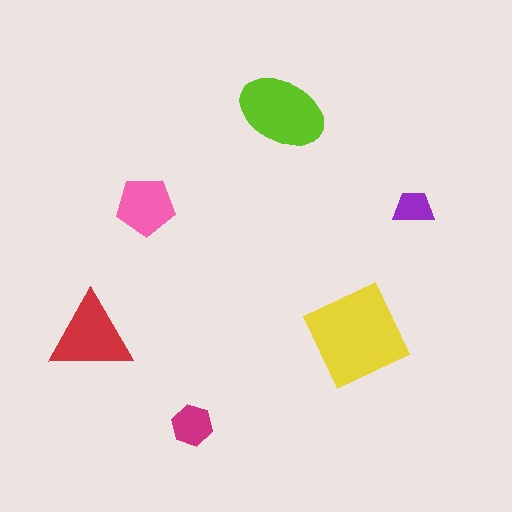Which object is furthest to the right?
The purple trapezoid is rightmost.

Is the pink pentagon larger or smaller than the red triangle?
Smaller.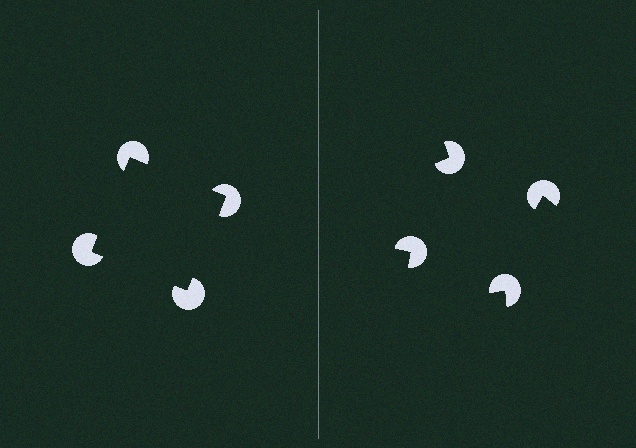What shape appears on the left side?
An illusory square.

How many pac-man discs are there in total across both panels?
8 — 4 on each side.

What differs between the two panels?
The pac-man discs are positioned identically on both sides; only the wedge orientations differ. On the left they align to a square; on the right they are misaligned.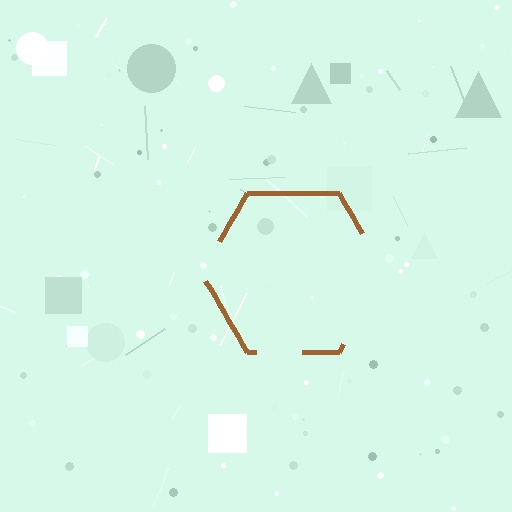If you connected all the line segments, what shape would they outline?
They would outline a hexagon.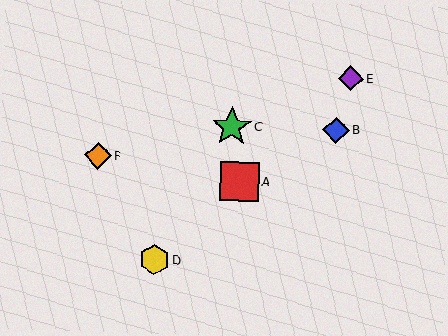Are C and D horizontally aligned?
No, C is at y≈127 and D is at y≈259.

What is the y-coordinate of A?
Object A is at y≈181.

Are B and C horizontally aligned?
Yes, both are at y≈130.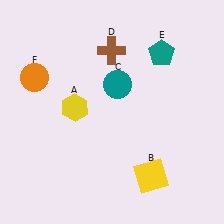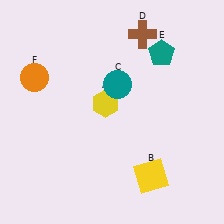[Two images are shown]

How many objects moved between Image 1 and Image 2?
2 objects moved between the two images.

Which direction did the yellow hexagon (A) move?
The yellow hexagon (A) moved right.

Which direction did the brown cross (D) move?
The brown cross (D) moved right.